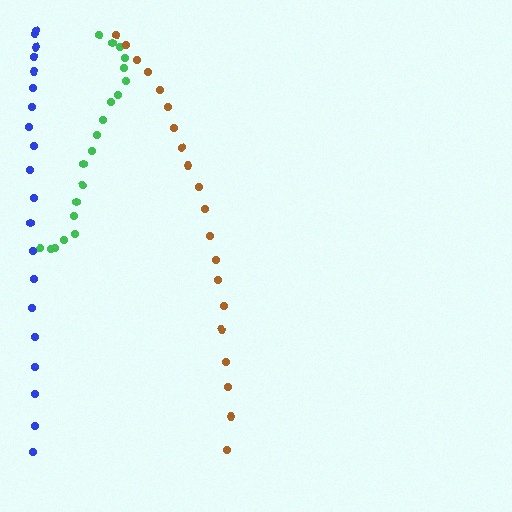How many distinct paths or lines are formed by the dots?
There are 3 distinct paths.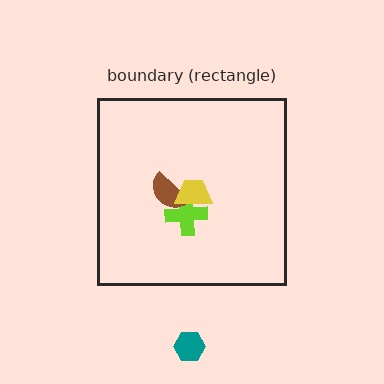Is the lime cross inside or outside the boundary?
Inside.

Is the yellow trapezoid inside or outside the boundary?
Inside.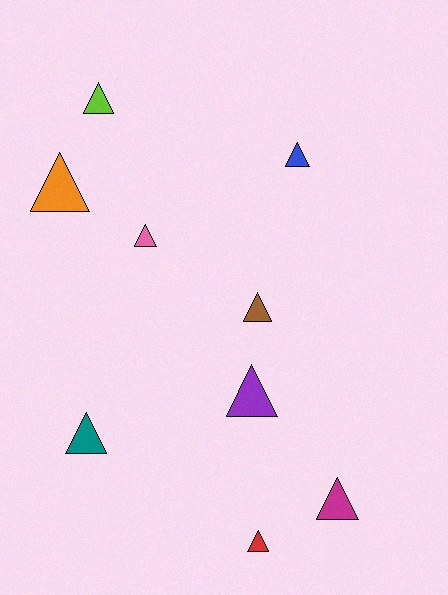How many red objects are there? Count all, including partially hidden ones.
There is 1 red object.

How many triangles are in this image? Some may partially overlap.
There are 9 triangles.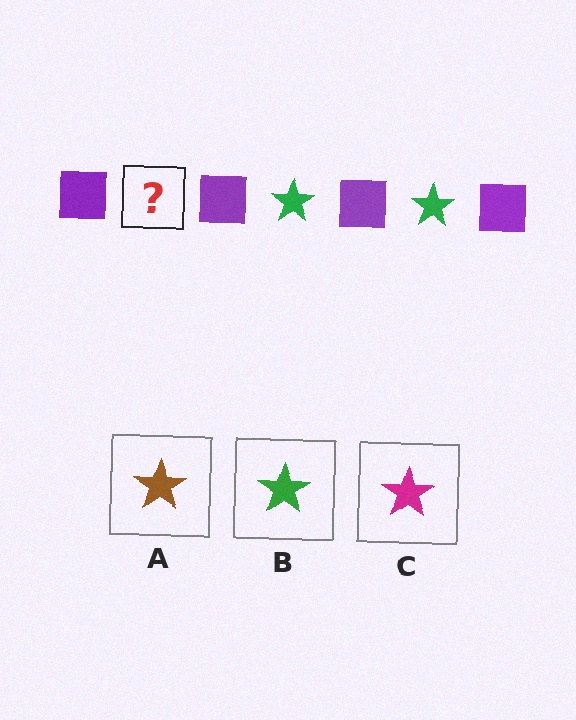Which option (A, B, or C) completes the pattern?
B.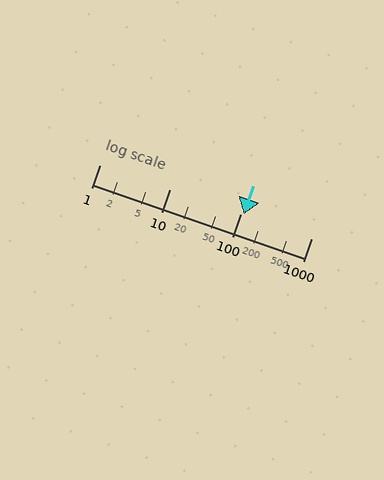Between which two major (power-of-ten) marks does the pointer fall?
The pointer is between 100 and 1000.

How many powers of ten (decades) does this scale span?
The scale spans 3 decades, from 1 to 1000.